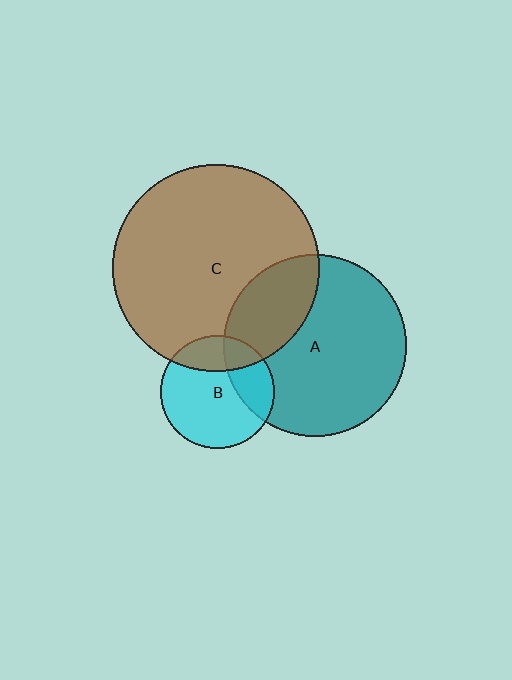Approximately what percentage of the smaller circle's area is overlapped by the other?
Approximately 25%.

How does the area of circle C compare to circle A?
Approximately 1.3 times.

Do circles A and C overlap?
Yes.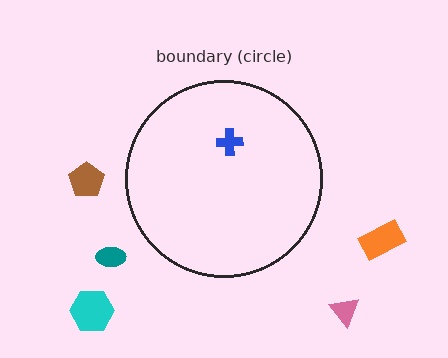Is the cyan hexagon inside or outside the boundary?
Outside.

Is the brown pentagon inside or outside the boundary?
Outside.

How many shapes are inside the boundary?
1 inside, 5 outside.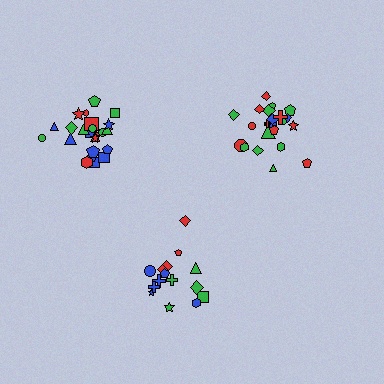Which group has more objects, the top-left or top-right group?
The top-left group.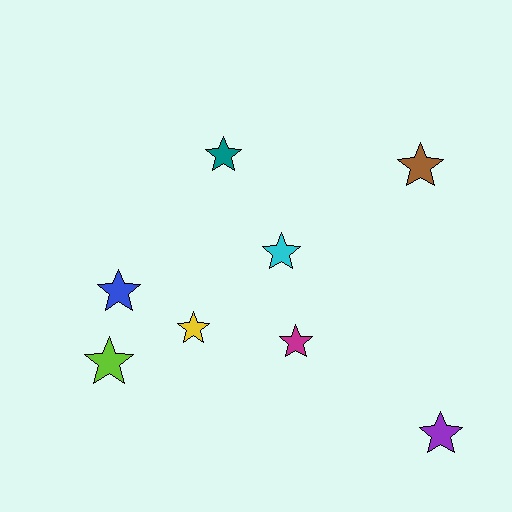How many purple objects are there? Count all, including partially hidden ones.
There is 1 purple object.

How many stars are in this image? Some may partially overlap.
There are 8 stars.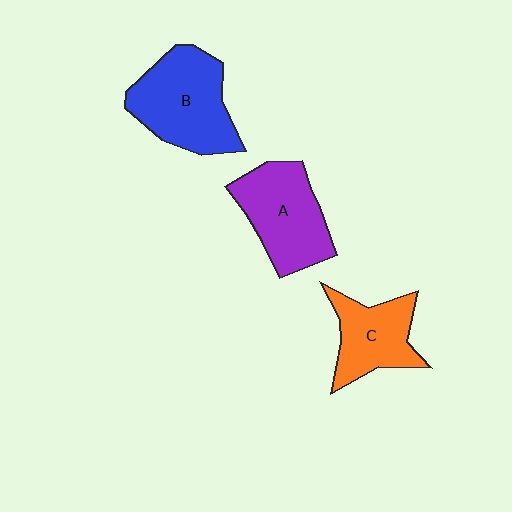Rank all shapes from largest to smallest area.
From largest to smallest: B (blue), A (purple), C (orange).